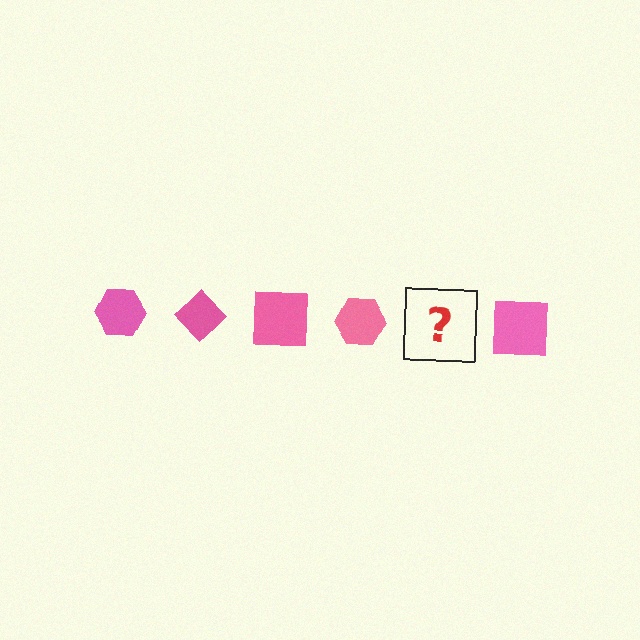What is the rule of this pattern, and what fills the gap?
The rule is that the pattern cycles through hexagon, diamond, square shapes in pink. The gap should be filled with a pink diamond.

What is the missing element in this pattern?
The missing element is a pink diamond.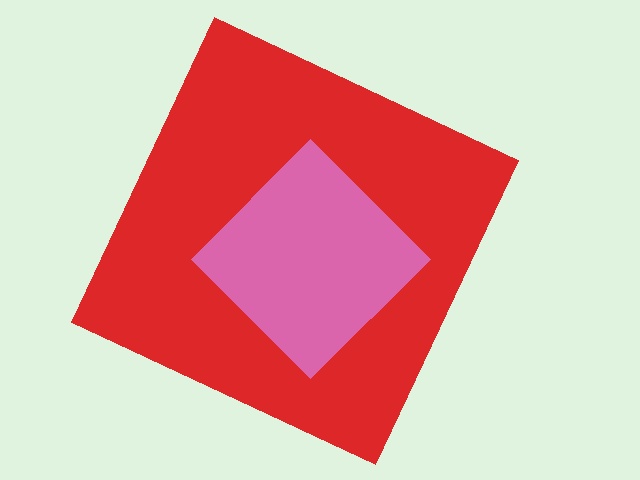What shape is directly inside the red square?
The pink diamond.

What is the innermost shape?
The pink diamond.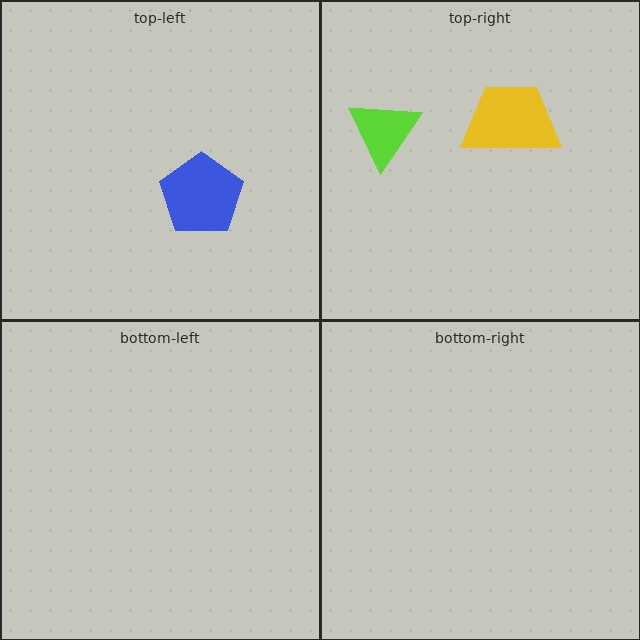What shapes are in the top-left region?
The blue pentagon.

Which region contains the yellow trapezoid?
The top-right region.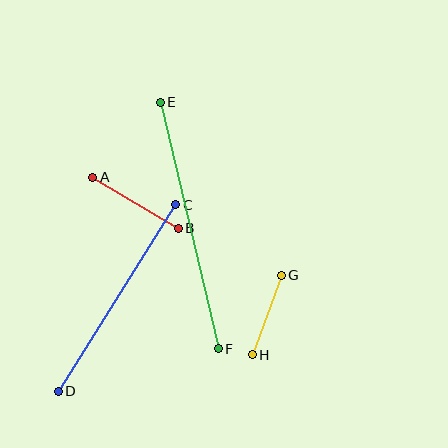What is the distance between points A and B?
The distance is approximately 100 pixels.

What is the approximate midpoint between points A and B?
The midpoint is at approximately (135, 203) pixels.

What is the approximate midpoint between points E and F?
The midpoint is at approximately (189, 226) pixels.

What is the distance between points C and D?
The distance is approximately 221 pixels.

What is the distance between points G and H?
The distance is approximately 85 pixels.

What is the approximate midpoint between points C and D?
The midpoint is at approximately (117, 298) pixels.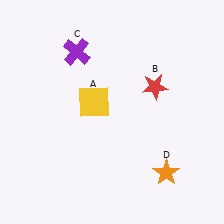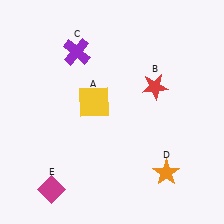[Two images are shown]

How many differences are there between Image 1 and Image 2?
There is 1 difference between the two images.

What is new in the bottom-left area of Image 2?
A magenta diamond (E) was added in the bottom-left area of Image 2.